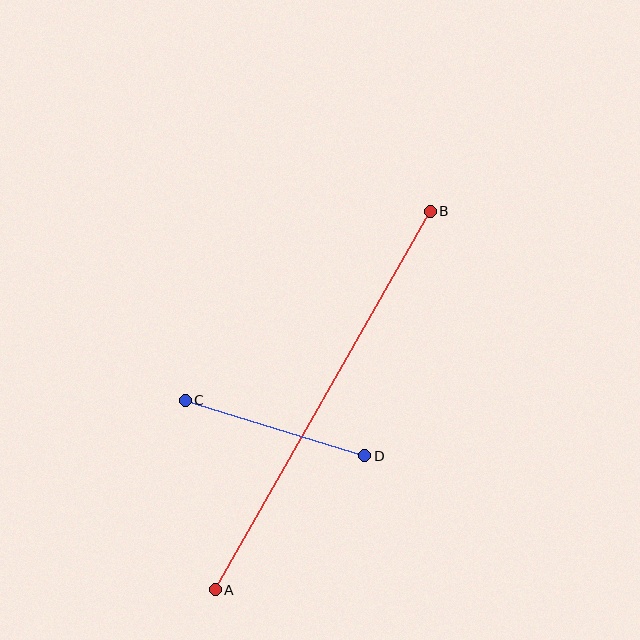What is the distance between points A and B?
The distance is approximately 435 pixels.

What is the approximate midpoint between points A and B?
The midpoint is at approximately (323, 401) pixels.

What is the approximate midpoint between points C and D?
The midpoint is at approximately (275, 428) pixels.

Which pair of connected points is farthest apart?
Points A and B are farthest apart.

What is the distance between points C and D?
The distance is approximately 188 pixels.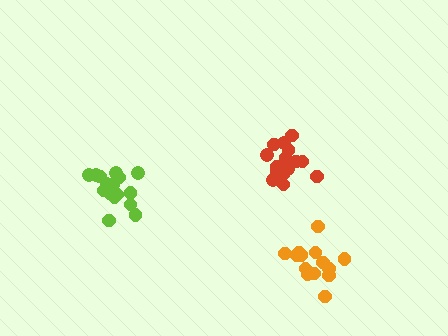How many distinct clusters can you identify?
There are 3 distinct clusters.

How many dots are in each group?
Group 1: 15 dots, Group 2: 16 dots, Group 3: 16 dots (47 total).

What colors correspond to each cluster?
The clusters are colored: orange, lime, red.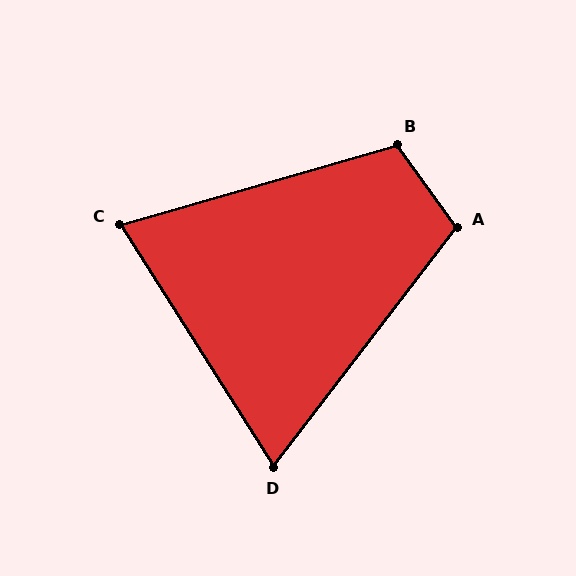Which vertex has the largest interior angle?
B, at approximately 110 degrees.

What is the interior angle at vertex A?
Approximately 106 degrees (obtuse).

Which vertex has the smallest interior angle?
D, at approximately 70 degrees.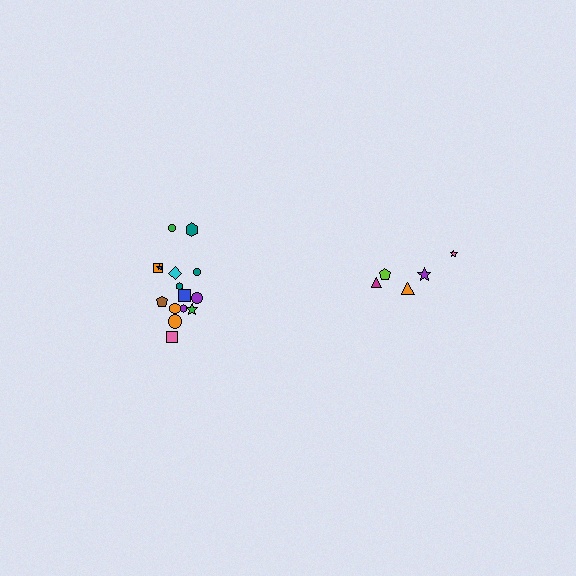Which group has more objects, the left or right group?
The left group.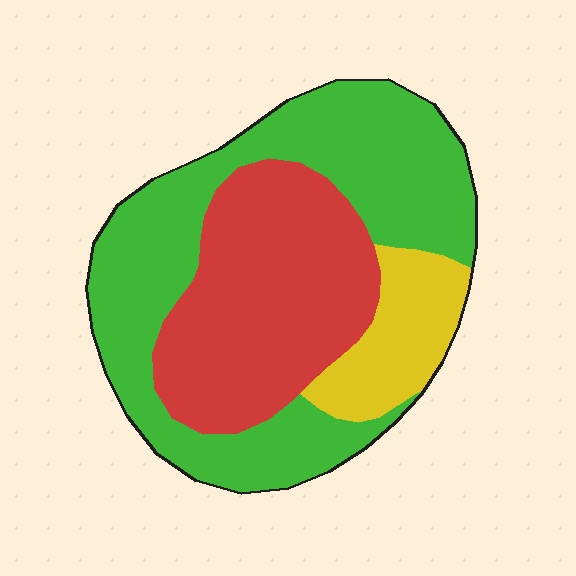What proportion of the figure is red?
Red covers about 35% of the figure.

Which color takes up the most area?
Green, at roughly 50%.